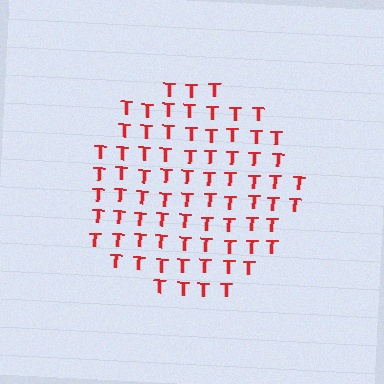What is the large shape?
The large shape is a circle.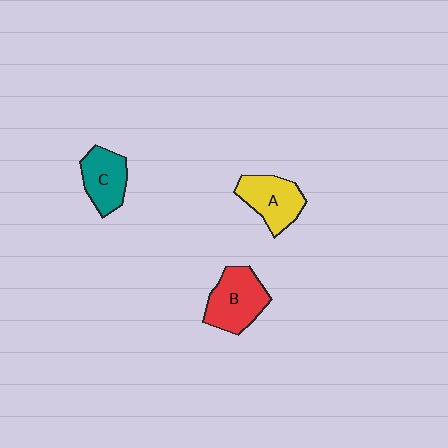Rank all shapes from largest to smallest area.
From largest to smallest: B (red), A (yellow), C (teal).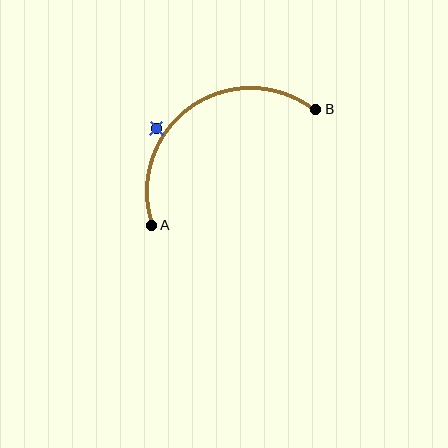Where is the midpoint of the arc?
The arc midpoint is the point on the curve farthest from the straight line joining A and B. It sits above and to the left of that line.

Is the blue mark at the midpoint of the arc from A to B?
No — the blue mark does not lie on the arc at all. It sits slightly outside the curve.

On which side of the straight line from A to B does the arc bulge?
The arc bulges above and to the left of the straight line connecting A and B.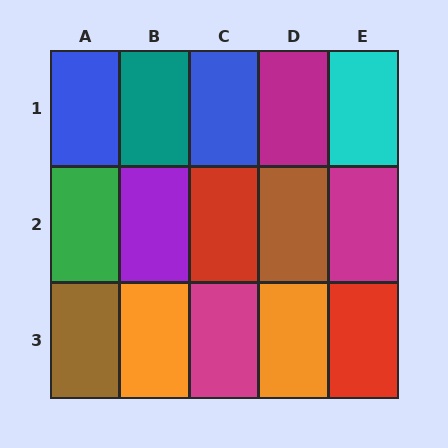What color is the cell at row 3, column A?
Brown.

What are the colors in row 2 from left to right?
Green, purple, red, brown, magenta.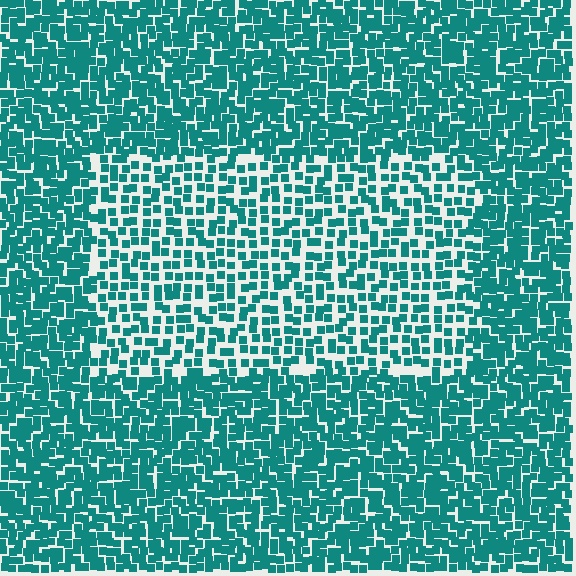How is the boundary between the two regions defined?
The boundary is defined by a change in element density (approximately 1.8x ratio). All elements are the same color, size, and shape.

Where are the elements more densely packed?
The elements are more densely packed outside the rectangle boundary.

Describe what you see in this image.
The image contains small teal elements arranged at two different densities. A rectangle-shaped region is visible where the elements are less densely packed than the surrounding area.